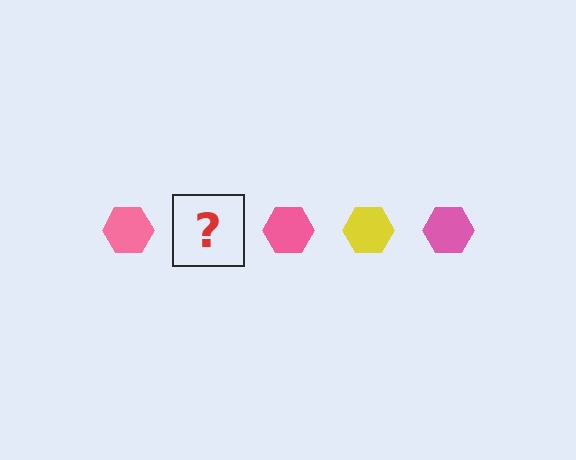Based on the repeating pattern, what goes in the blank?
The blank should be a yellow hexagon.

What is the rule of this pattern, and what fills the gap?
The rule is that the pattern cycles through pink, yellow hexagons. The gap should be filled with a yellow hexagon.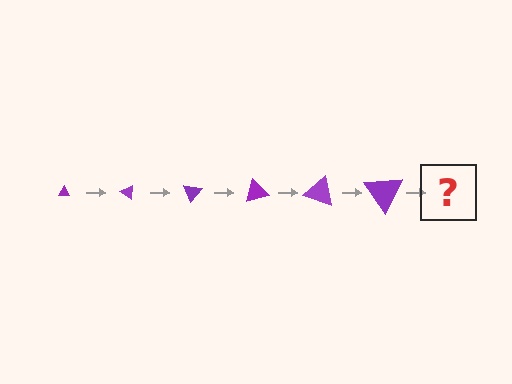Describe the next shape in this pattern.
It should be a triangle, larger than the previous one and rotated 210 degrees from the start.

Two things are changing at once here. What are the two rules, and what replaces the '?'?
The two rules are that the triangle grows larger each step and it rotates 35 degrees each step. The '?' should be a triangle, larger than the previous one and rotated 210 degrees from the start.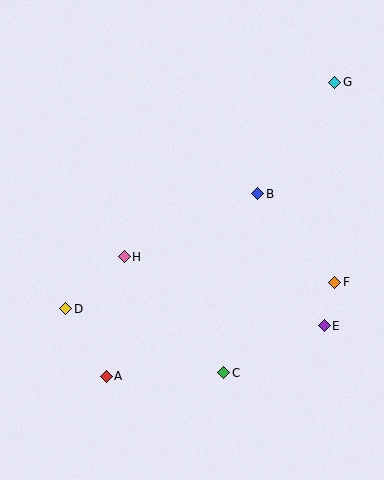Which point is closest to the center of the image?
Point H at (124, 257) is closest to the center.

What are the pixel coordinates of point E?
Point E is at (324, 326).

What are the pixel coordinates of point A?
Point A is at (106, 376).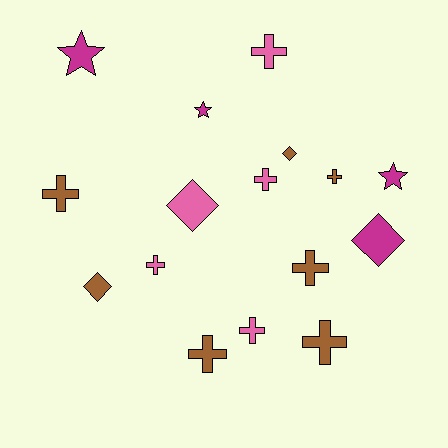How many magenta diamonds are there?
There is 1 magenta diamond.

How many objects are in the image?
There are 16 objects.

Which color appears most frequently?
Brown, with 7 objects.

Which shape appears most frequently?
Cross, with 9 objects.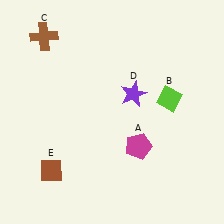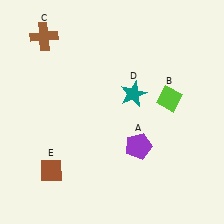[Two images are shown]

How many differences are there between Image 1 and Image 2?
There are 2 differences between the two images.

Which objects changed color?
A changed from magenta to purple. D changed from purple to teal.